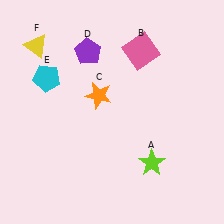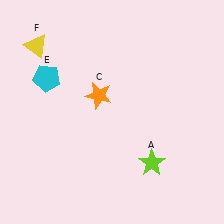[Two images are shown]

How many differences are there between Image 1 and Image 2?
There are 2 differences between the two images.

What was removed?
The pink square (B), the purple pentagon (D) were removed in Image 2.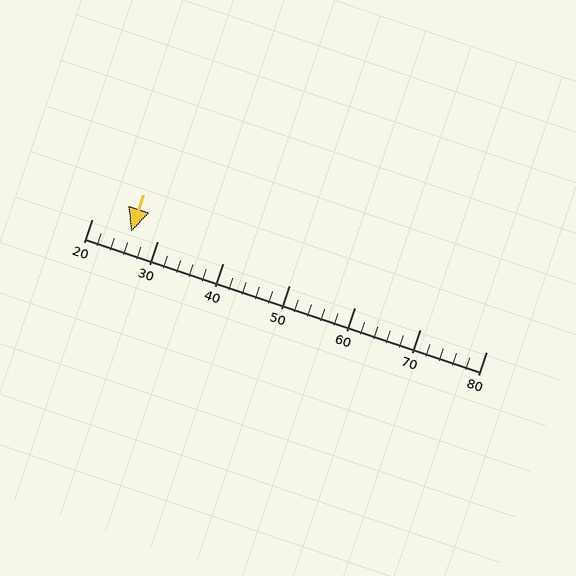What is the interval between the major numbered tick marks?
The major tick marks are spaced 10 units apart.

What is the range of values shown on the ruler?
The ruler shows values from 20 to 80.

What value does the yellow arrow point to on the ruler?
The yellow arrow points to approximately 26.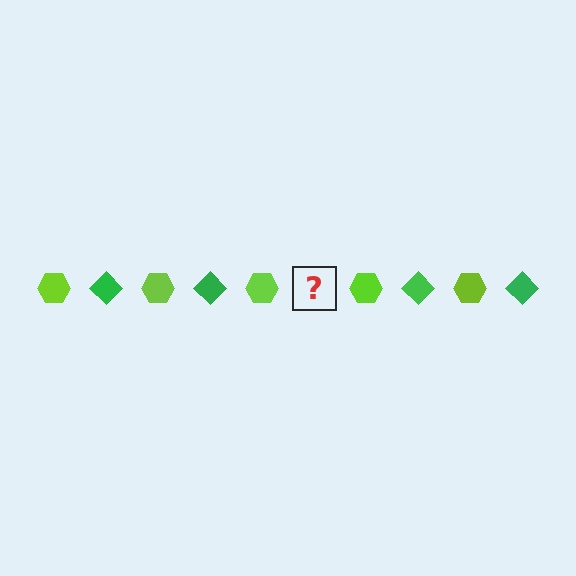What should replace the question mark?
The question mark should be replaced with a green diamond.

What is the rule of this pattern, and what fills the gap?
The rule is that the pattern alternates between lime hexagon and green diamond. The gap should be filled with a green diamond.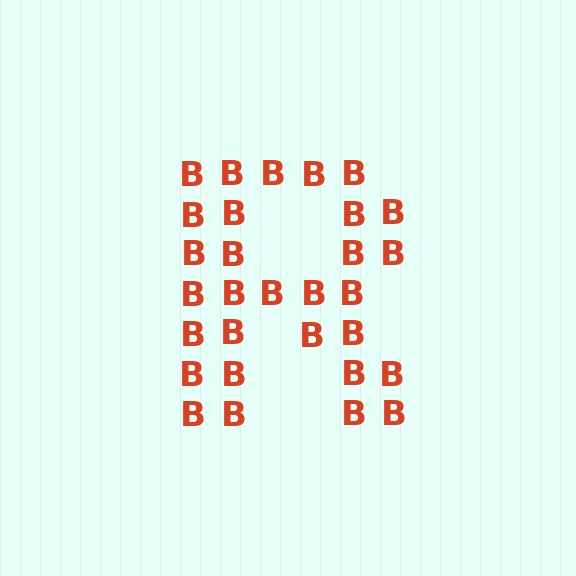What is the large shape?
The large shape is the letter R.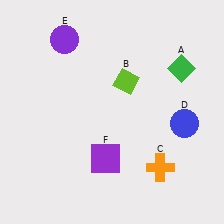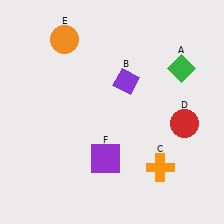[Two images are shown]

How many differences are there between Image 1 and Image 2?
There are 3 differences between the two images.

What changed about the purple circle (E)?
In Image 1, E is purple. In Image 2, it changed to orange.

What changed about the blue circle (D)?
In Image 1, D is blue. In Image 2, it changed to red.